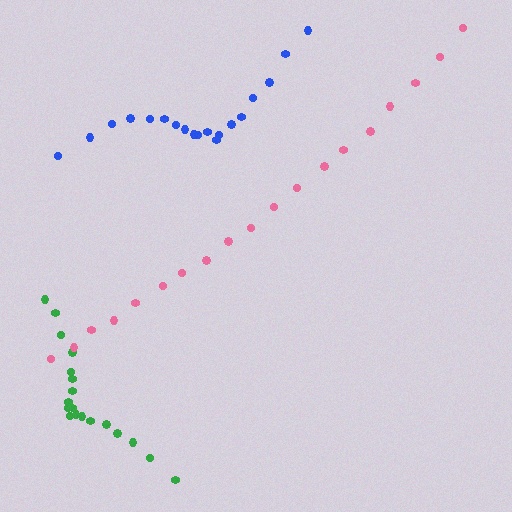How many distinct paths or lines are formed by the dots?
There are 3 distinct paths.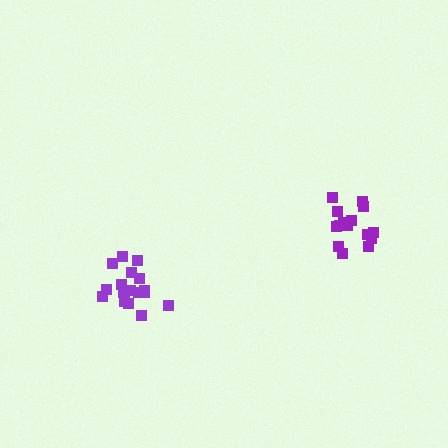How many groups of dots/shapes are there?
There are 2 groups.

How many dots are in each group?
Group 1: 15 dots, Group 2: 17 dots (32 total).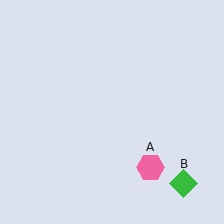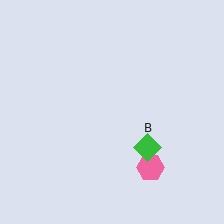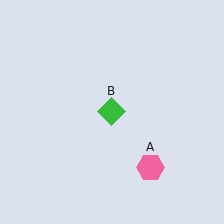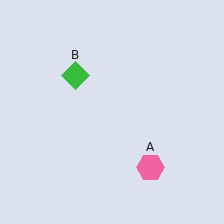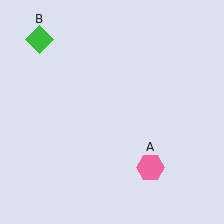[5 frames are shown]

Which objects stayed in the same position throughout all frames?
Pink hexagon (object A) remained stationary.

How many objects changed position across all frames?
1 object changed position: green diamond (object B).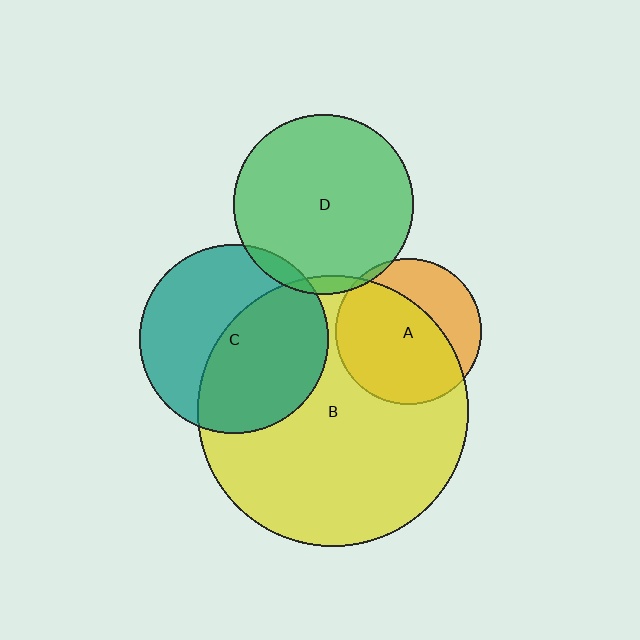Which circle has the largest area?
Circle B (yellow).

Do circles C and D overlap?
Yes.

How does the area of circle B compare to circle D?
Approximately 2.3 times.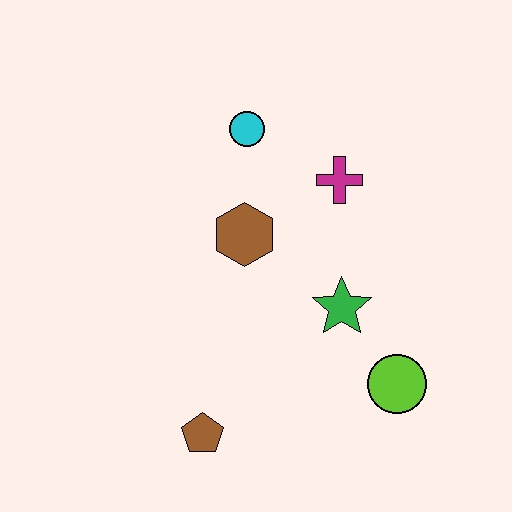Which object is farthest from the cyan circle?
The brown pentagon is farthest from the cyan circle.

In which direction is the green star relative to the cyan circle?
The green star is below the cyan circle.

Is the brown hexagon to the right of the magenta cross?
No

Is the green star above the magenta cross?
No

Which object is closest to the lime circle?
The green star is closest to the lime circle.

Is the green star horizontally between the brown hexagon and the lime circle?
Yes